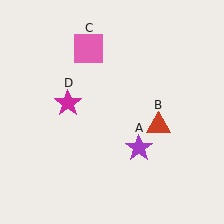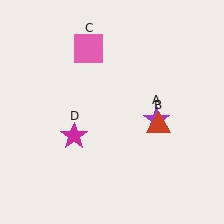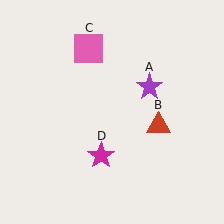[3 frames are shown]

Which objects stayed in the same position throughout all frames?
Red triangle (object B) and pink square (object C) remained stationary.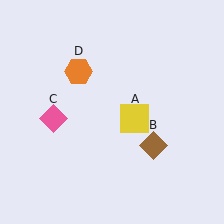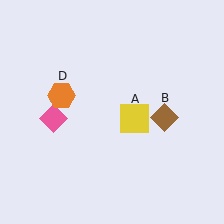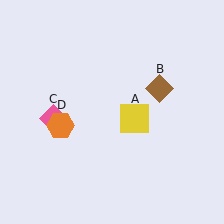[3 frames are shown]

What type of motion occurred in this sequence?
The brown diamond (object B), orange hexagon (object D) rotated counterclockwise around the center of the scene.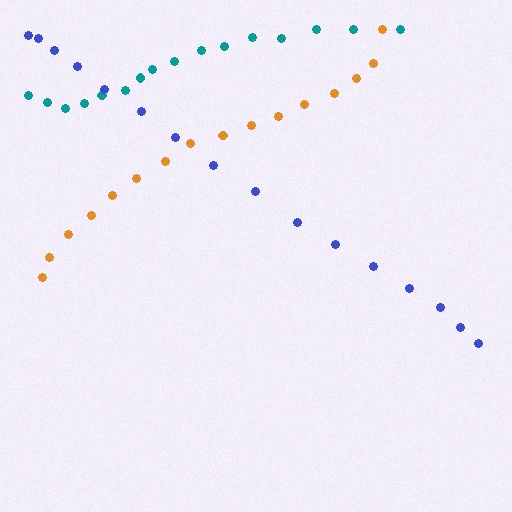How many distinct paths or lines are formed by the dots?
There are 3 distinct paths.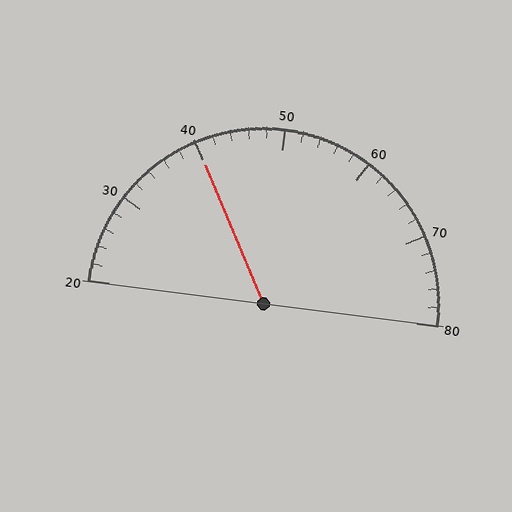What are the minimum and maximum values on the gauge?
The gauge ranges from 20 to 80.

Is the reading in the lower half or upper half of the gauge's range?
The reading is in the lower half of the range (20 to 80).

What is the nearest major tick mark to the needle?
The nearest major tick mark is 40.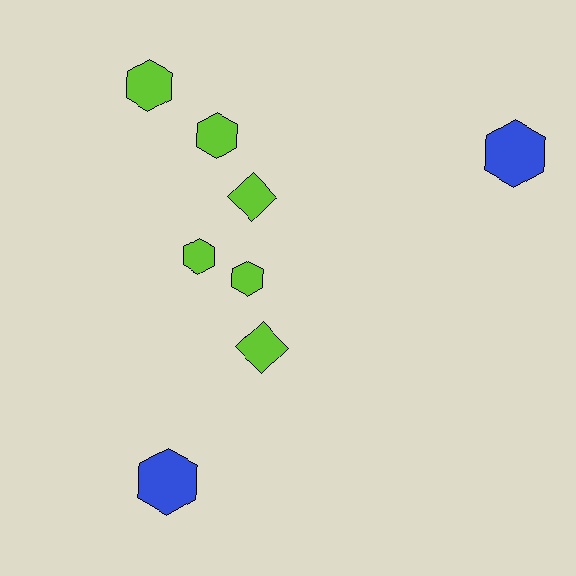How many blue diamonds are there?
There are no blue diamonds.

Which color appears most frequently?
Lime, with 6 objects.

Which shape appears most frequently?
Hexagon, with 6 objects.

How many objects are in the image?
There are 8 objects.